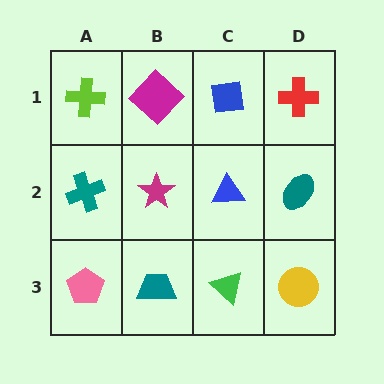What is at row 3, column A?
A pink pentagon.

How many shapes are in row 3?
4 shapes.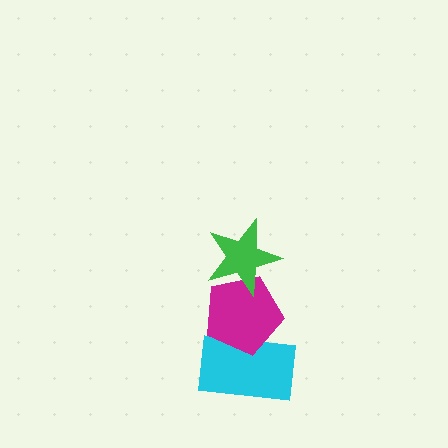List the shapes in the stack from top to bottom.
From top to bottom: the green star, the magenta pentagon, the cyan rectangle.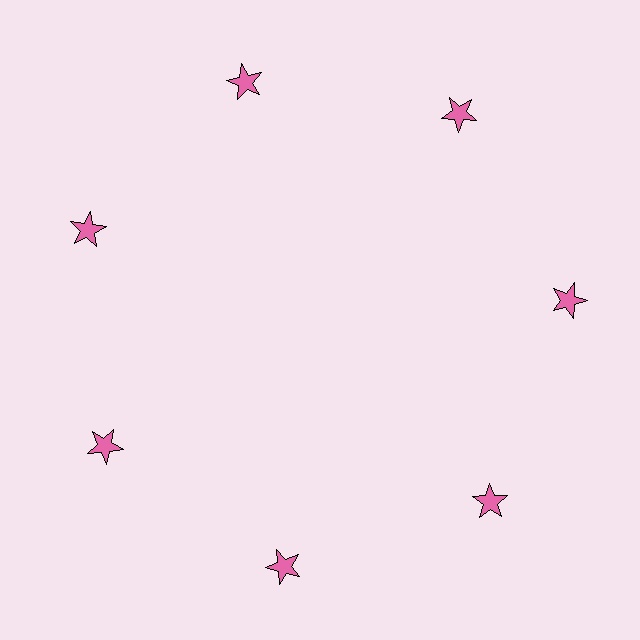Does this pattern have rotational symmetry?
Yes, this pattern has 7-fold rotational symmetry. It looks the same after rotating 51 degrees around the center.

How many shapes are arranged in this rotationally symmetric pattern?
There are 7 shapes, arranged in 7 groups of 1.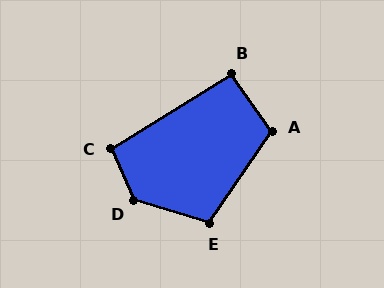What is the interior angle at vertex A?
Approximately 111 degrees (obtuse).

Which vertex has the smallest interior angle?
B, at approximately 93 degrees.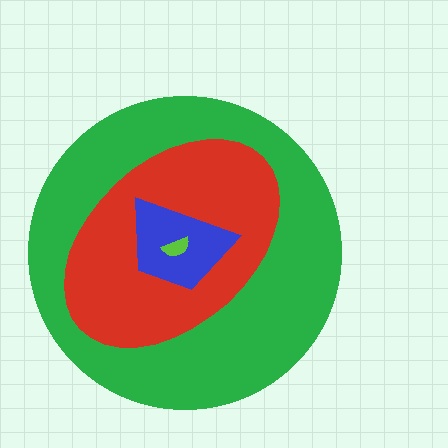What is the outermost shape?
The green circle.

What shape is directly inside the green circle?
The red ellipse.